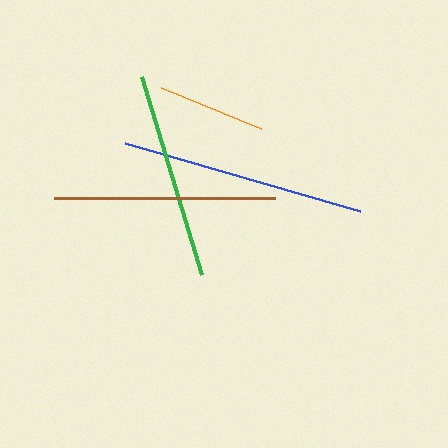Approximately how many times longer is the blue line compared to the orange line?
The blue line is approximately 2.3 times the length of the orange line.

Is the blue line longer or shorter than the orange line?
The blue line is longer than the orange line.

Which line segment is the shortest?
The orange line is the shortest at approximately 108 pixels.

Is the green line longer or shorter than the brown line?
The brown line is longer than the green line.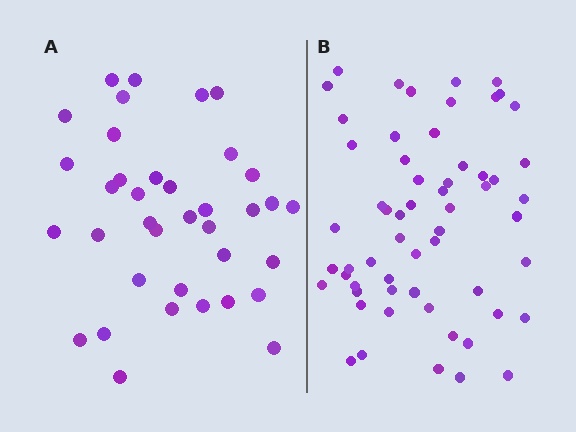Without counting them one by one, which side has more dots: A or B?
Region B (the right region) has more dots.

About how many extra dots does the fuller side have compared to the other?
Region B has approximately 20 more dots than region A.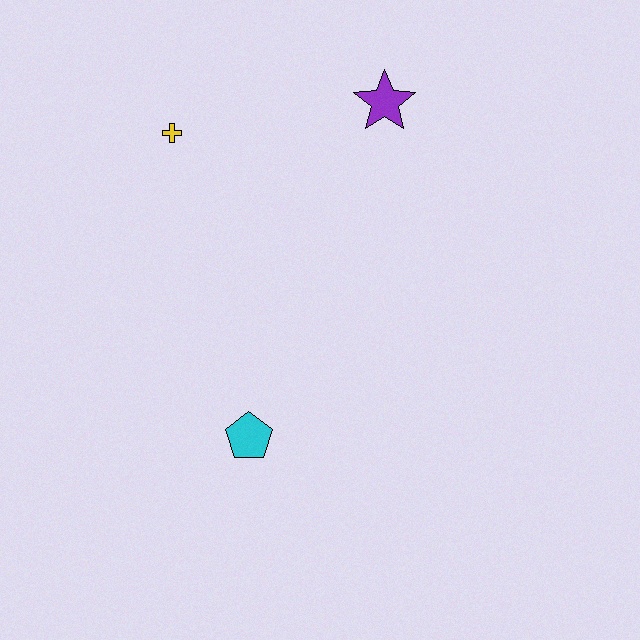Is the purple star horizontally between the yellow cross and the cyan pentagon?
No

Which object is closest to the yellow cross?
The purple star is closest to the yellow cross.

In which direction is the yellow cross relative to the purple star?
The yellow cross is to the left of the purple star.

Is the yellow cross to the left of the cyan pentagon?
Yes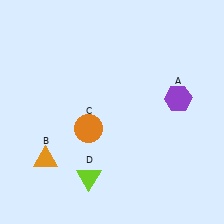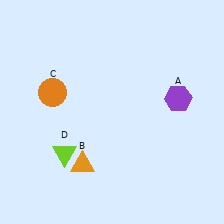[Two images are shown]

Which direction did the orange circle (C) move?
The orange circle (C) moved up.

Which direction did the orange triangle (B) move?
The orange triangle (B) moved right.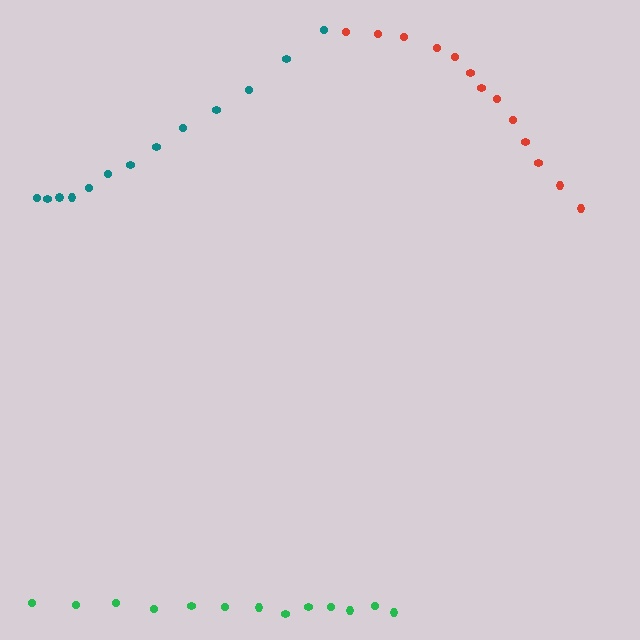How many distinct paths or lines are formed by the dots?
There are 3 distinct paths.